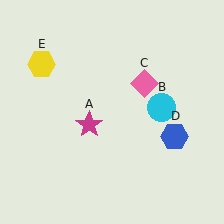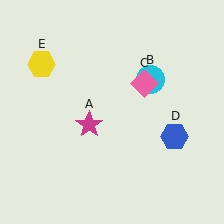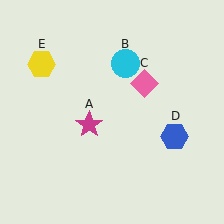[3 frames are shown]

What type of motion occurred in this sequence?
The cyan circle (object B) rotated counterclockwise around the center of the scene.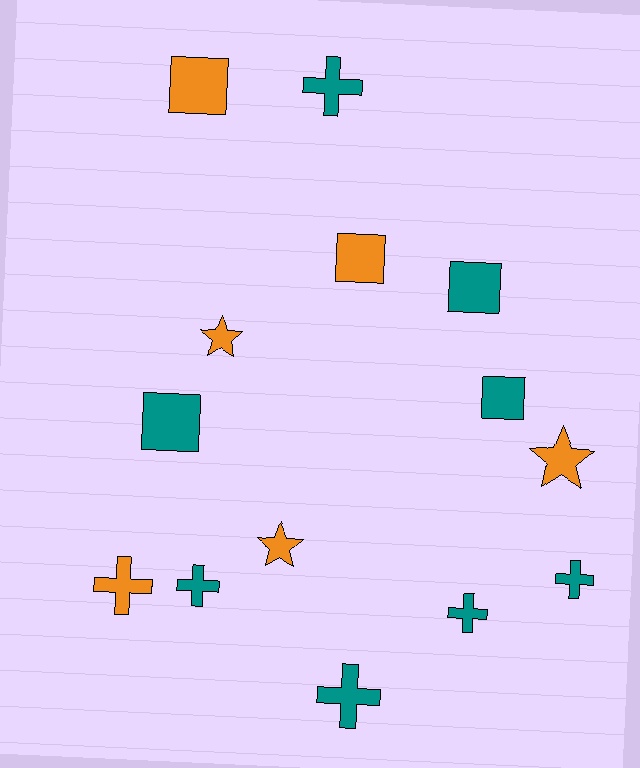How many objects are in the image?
There are 14 objects.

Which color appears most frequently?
Teal, with 8 objects.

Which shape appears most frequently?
Cross, with 6 objects.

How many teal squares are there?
There are 3 teal squares.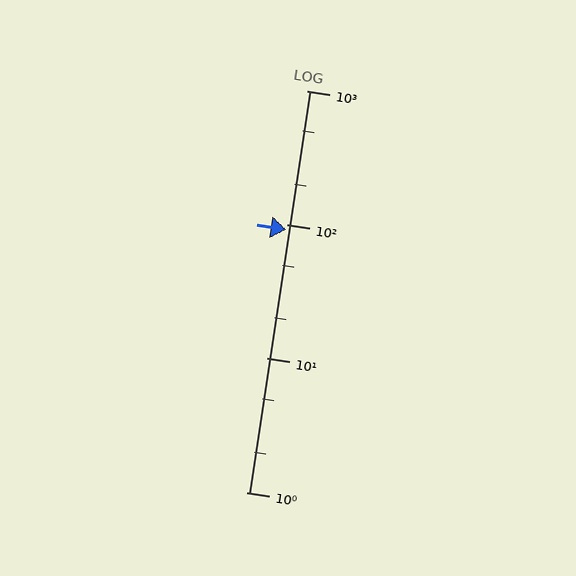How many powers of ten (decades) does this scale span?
The scale spans 3 decades, from 1 to 1000.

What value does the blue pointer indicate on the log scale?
The pointer indicates approximately 92.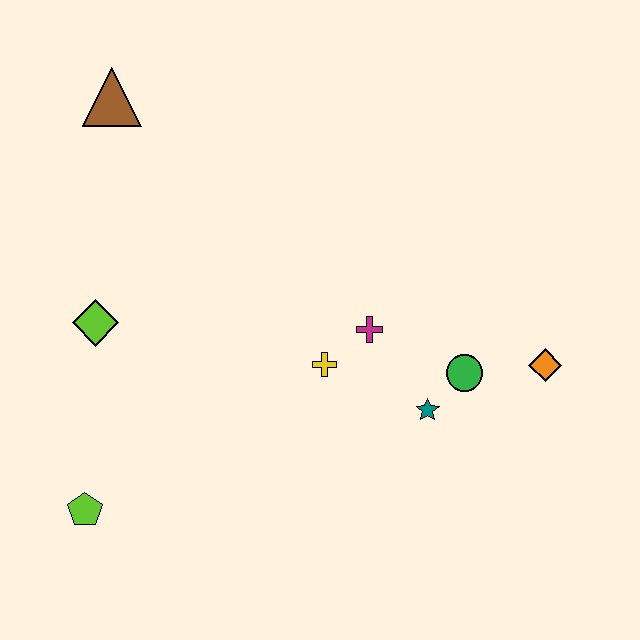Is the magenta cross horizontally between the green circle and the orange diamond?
No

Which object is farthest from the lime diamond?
The orange diamond is farthest from the lime diamond.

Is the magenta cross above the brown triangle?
No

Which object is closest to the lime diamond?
The lime pentagon is closest to the lime diamond.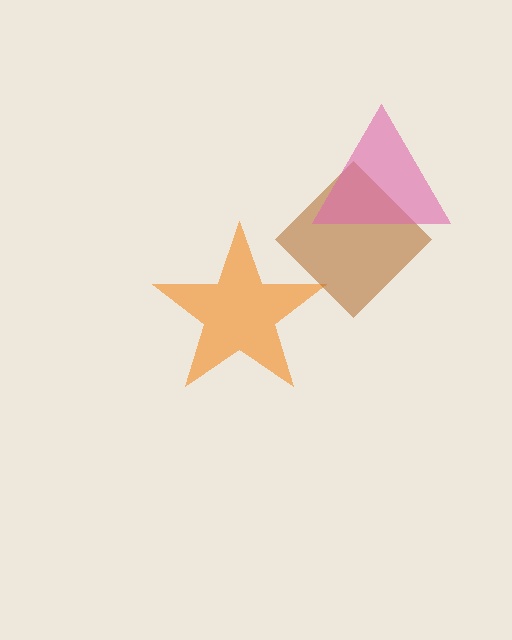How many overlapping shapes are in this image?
There are 3 overlapping shapes in the image.